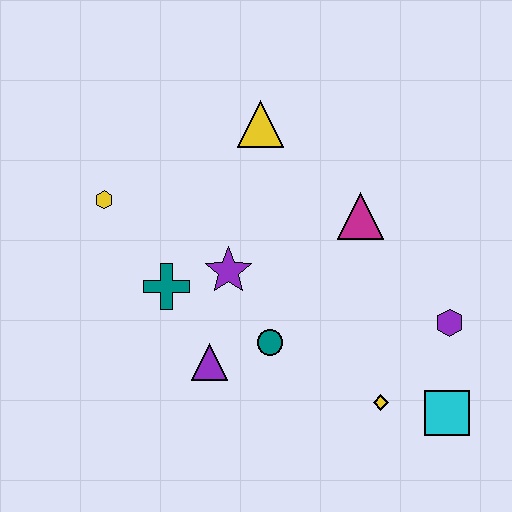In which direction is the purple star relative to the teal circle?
The purple star is above the teal circle.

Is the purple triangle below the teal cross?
Yes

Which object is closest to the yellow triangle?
The magenta triangle is closest to the yellow triangle.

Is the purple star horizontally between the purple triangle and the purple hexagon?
Yes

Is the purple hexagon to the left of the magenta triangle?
No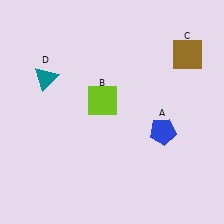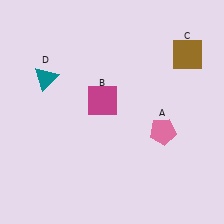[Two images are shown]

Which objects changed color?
A changed from blue to pink. B changed from lime to magenta.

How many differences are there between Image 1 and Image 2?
There are 2 differences between the two images.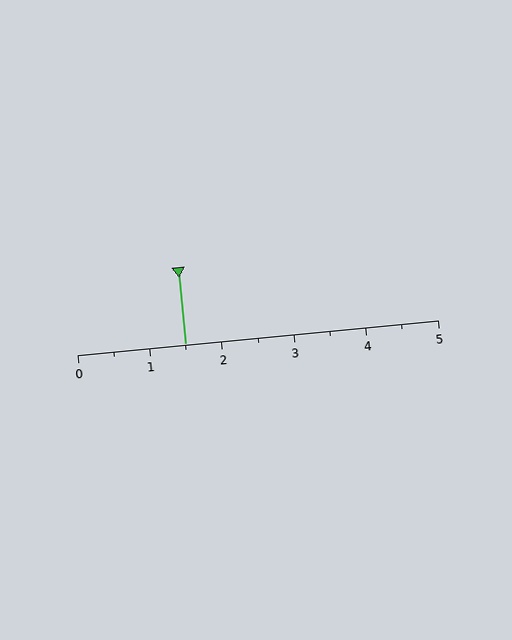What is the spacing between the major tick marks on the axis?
The major ticks are spaced 1 apart.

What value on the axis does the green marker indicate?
The marker indicates approximately 1.5.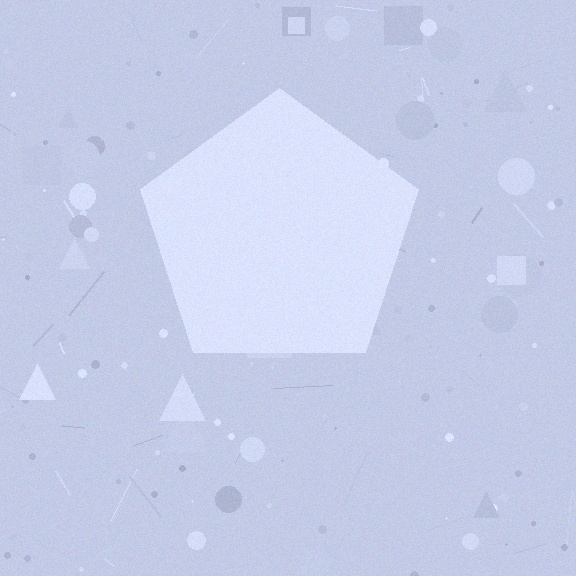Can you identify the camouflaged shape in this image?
The camouflaged shape is a pentagon.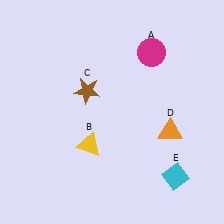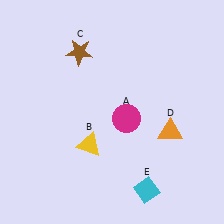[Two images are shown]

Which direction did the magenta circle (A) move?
The magenta circle (A) moved down.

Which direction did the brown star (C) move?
The brown star (C) moved up.